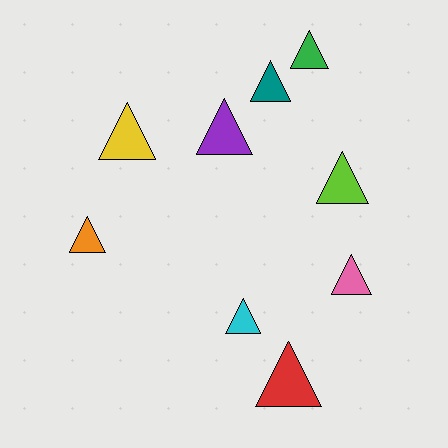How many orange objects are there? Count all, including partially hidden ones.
There is 1 orange object.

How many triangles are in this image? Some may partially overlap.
There are 9 triangles.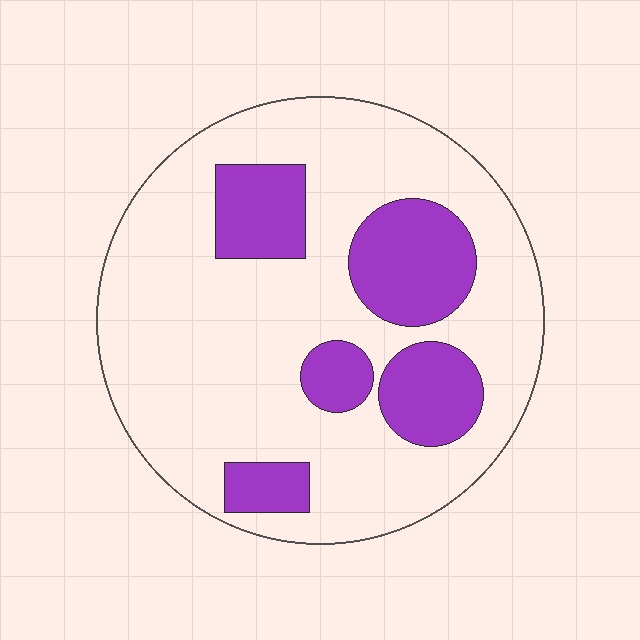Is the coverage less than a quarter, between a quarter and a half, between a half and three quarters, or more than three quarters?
Less than a quarter.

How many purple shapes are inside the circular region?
5.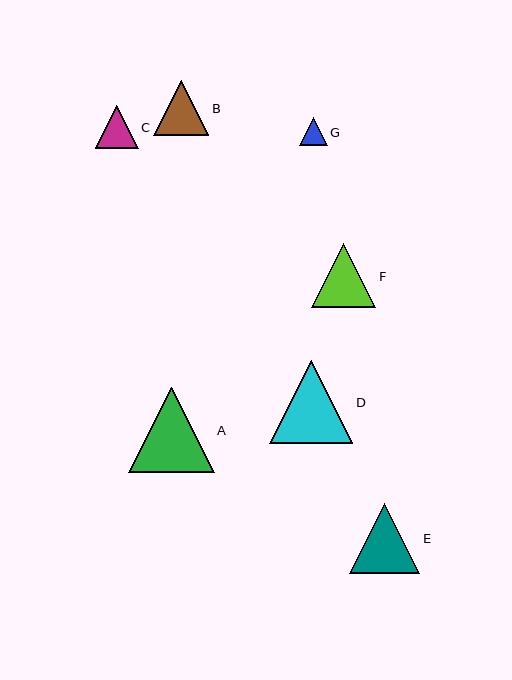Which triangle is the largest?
Triangle A is the largest with a size of approximately 85 pixels.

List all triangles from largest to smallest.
From largest to smallest: A, D, E, F, B, C, G.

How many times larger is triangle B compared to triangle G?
Triangle B is approximately 2.0 times the size of triangle G.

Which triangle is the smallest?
Triangle G is the smallest with a size of approximately 28 pixels.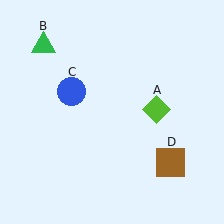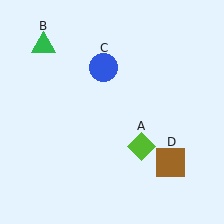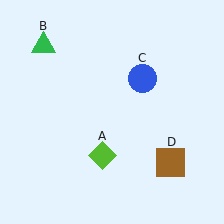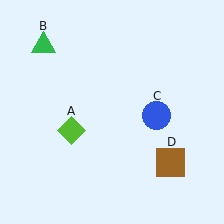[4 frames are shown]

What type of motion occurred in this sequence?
The lime diamond (object A), blue circle (object C) rotated clockwise around the center of the scene.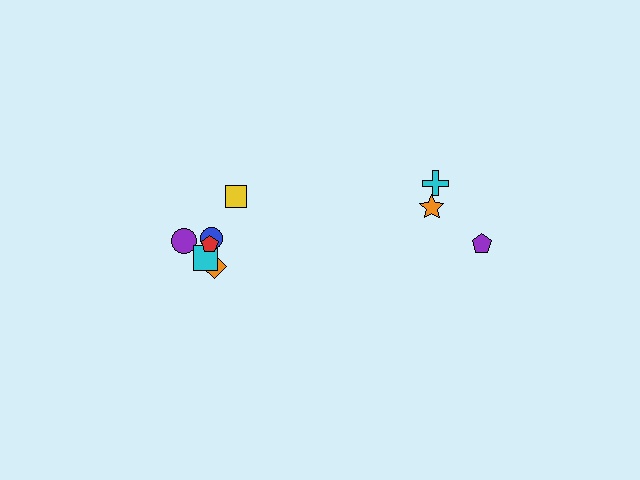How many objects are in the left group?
There are 6 objects.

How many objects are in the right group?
There are 3 objects.